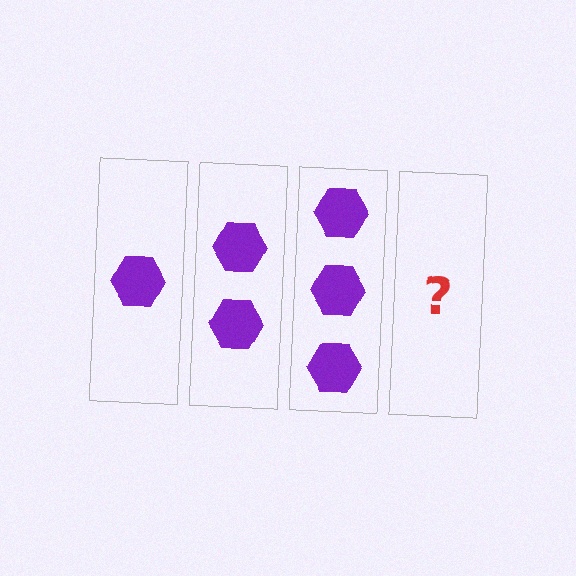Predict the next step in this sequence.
The next step is 4 hexagons.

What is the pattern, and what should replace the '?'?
The pattern is that each step adds one more hexagon. The '?' should be 4 hexagons.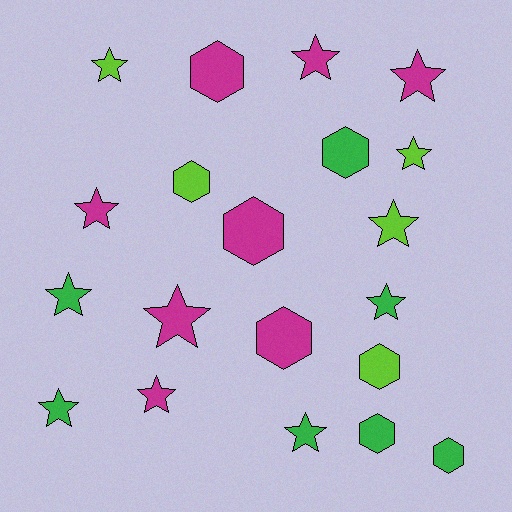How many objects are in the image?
There are 20 objects.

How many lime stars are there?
There are 3 lime stars.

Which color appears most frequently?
Magenta, with 8 objects.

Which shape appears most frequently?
Star, with 12 objects.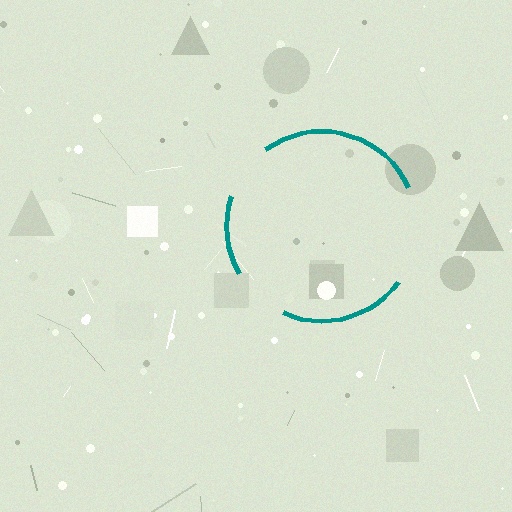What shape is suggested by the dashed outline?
The dashed outline suggests a circle.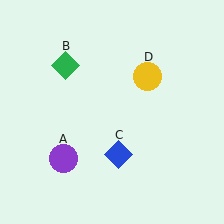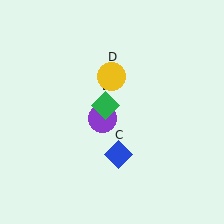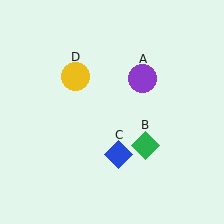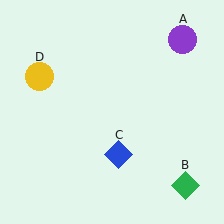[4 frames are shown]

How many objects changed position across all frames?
3 objects changed position: purple circle (object A), green diamond (object B), yellow circle (object D).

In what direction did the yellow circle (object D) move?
The yellow circle (object D) moved left.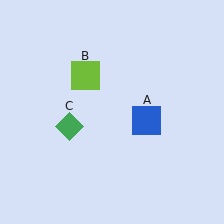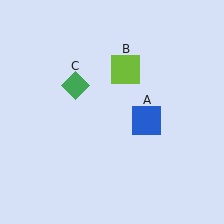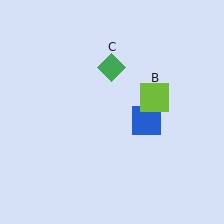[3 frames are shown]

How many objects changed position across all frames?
2 objects changed position: lime square (object B), green diamond (object C).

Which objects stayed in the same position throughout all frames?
Blue square (object A) remained stationary.